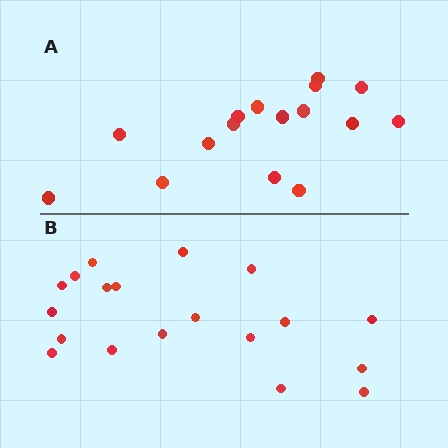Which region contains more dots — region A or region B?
Region B (the bottom region) has more dots.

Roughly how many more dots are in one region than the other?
Region B has just a few more — roughly 2 or 3 more dots than region A.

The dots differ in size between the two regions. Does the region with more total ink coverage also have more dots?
No. Region A has more total ink coverage because its dots are larger, but region B actually contains more individual dots. Total area can be misleading — the number of items is what matters here.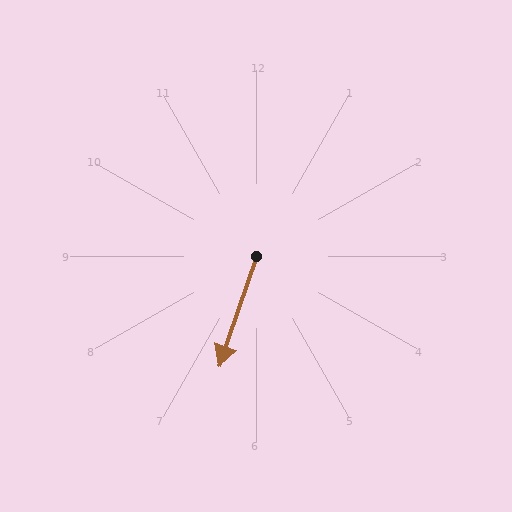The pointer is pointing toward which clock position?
Roughly 7 o'clock.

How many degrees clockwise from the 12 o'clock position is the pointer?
Approximately 199 degrees.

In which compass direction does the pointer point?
South.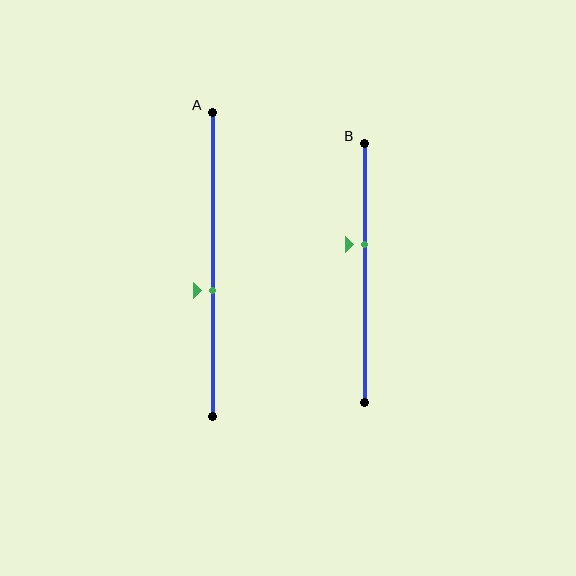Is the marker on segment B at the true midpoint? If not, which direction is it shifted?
No, the marker on segment B is shifted upward by about 11% of the segment length.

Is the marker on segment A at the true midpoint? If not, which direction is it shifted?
No, the marker on segment A is shifted downward by about 9% of the segment length.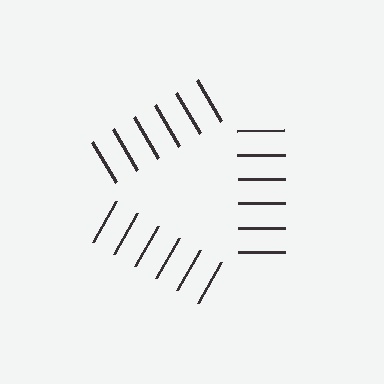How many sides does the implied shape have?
3 sides — the line-ends trace a triangle.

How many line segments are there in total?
18 — 6 along each of the 3 edges.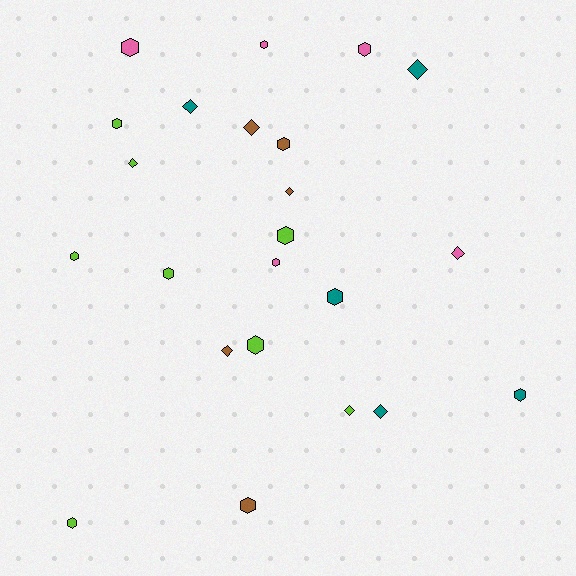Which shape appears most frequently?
Hexagon, with 14 objects.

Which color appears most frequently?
Lime, with 8 objects.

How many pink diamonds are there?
There is 1 pink diamond.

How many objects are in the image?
There are 23 objects.